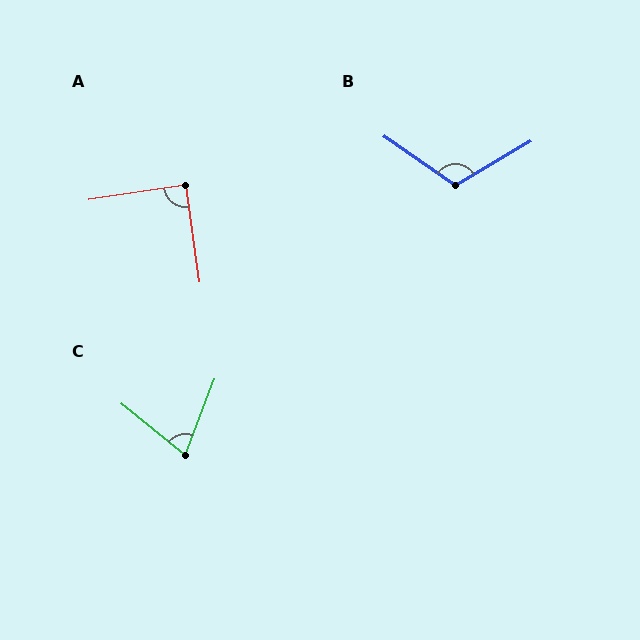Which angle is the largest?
B, at approximately 115 degrees.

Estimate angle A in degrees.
Approximately 90 degrees.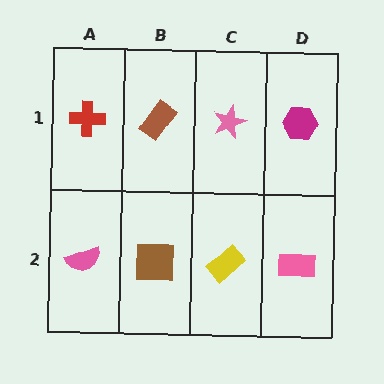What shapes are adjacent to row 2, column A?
A red cross (row 1, column A), a brown square (row 2, column B).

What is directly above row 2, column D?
A magenta hexagon.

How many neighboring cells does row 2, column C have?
3.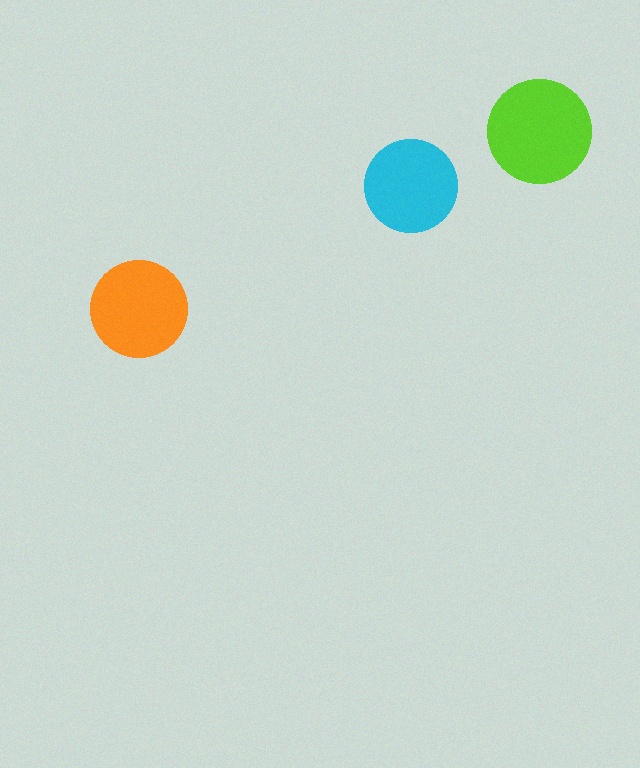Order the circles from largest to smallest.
the lime one, the orange one, the cyan one.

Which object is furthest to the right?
The lime circle is rightmost.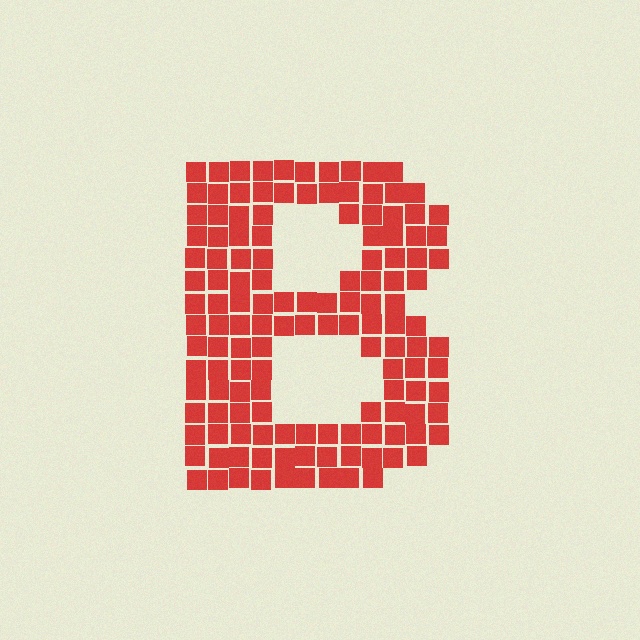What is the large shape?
The large shape is the letter B.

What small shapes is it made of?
It is made of small squares.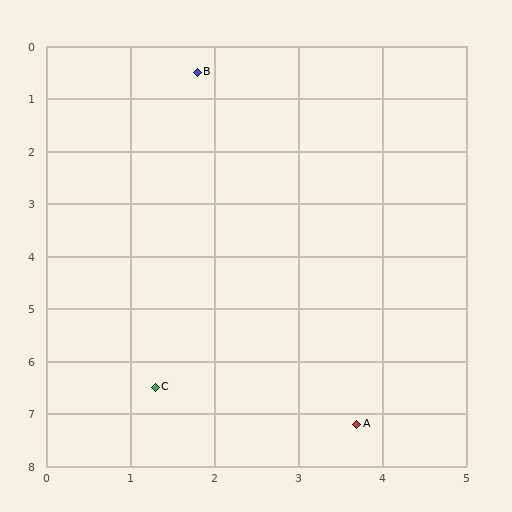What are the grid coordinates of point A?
Point A is at approximately (3.7, 7.2).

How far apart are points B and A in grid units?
Points B and A are about 7.0 grid units apart.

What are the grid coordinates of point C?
Point C is at approximately (1.3, 6.5).